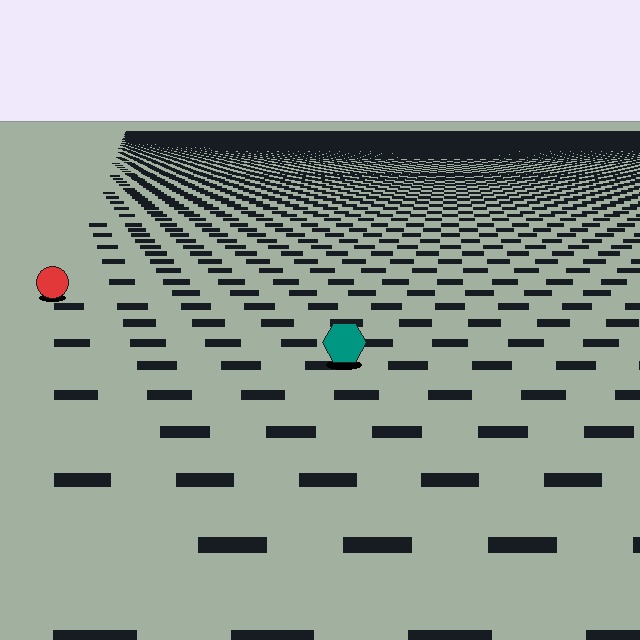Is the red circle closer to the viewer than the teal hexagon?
No. The teal hexagon is closer — you can tell from the texture gradient: the ground texture is coarser near it.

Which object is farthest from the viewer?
The red circle is farthest from the viewer. It appears smaller and the ground texture around it is denser.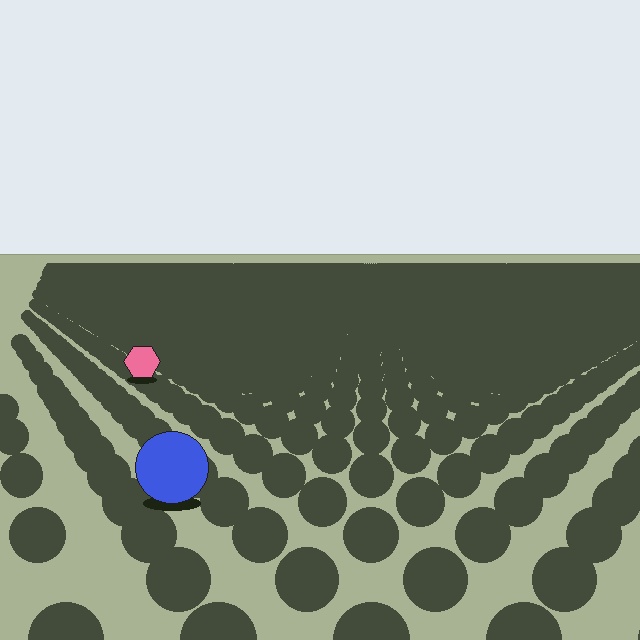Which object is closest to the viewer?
The blue circle is closest. The texture marks near it are larger and more spread out.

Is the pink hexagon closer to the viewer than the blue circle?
No. The blue circle is closer — you can tell from the texture gradient: the ground texture is coarser near it.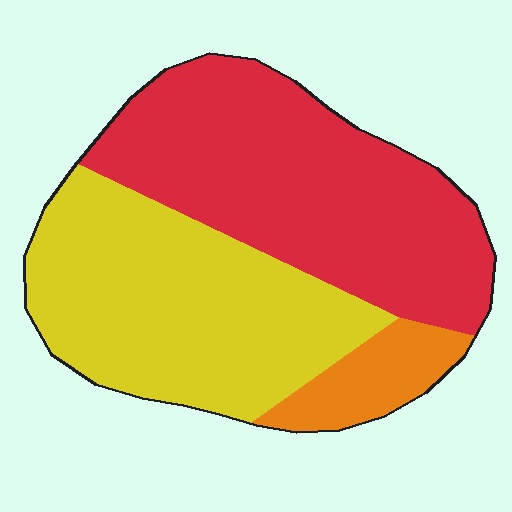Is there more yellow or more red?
Red.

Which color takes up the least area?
Orange, at roughly 10%.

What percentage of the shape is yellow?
Yellow covers 43% of the shape.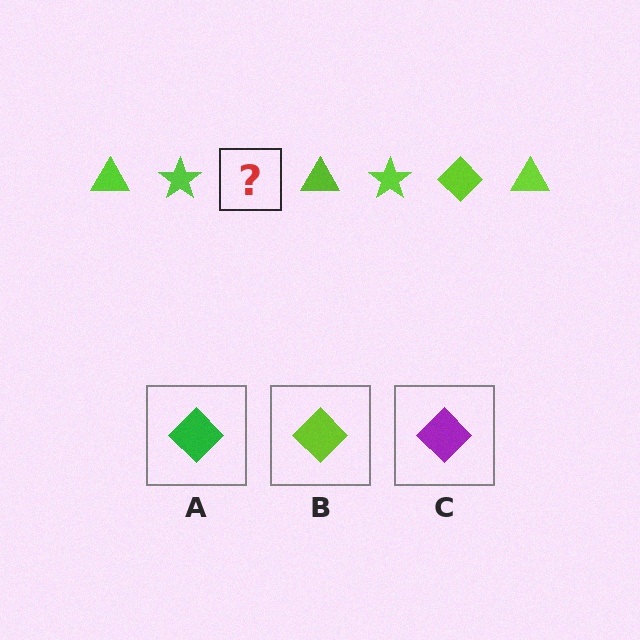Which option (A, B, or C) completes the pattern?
B.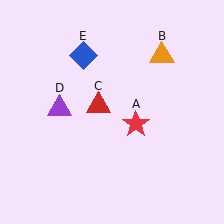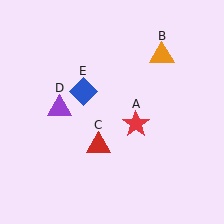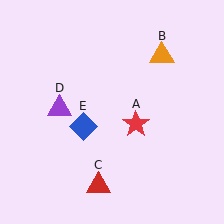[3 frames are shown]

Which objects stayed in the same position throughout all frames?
Red star (object A) and orange triangle (object B) and purple triangle (object D) remained stationary.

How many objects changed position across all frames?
2 objects changed position: red triangle (object C), blue diamond (object E).